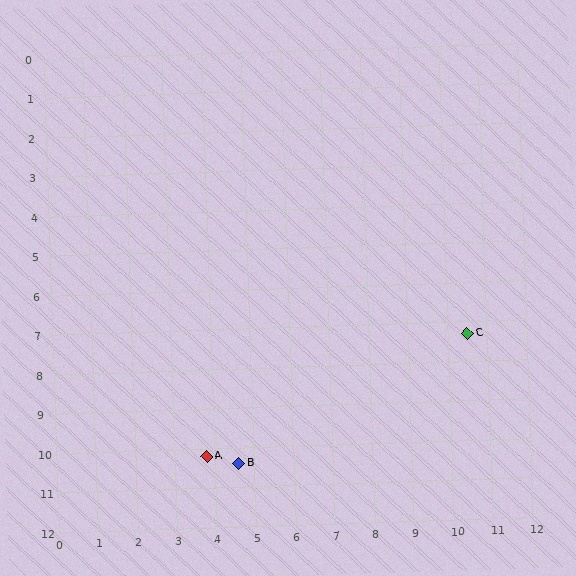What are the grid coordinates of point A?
Point A is at approximately (3.8, 10.2).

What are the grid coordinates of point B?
Point B is at approximately (4.6, 10.4).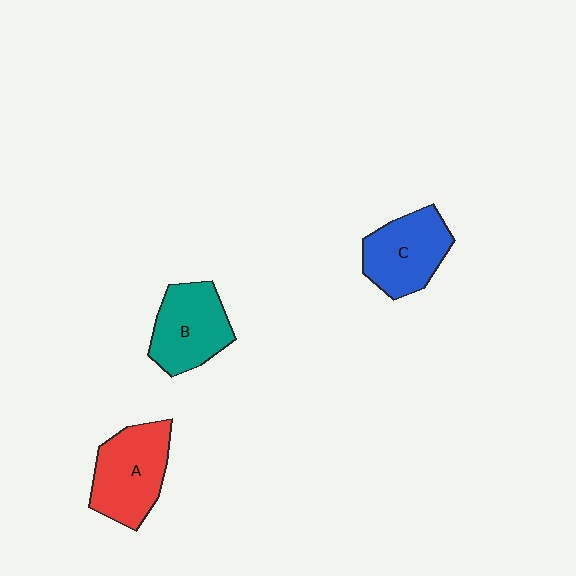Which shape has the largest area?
Shape A (red).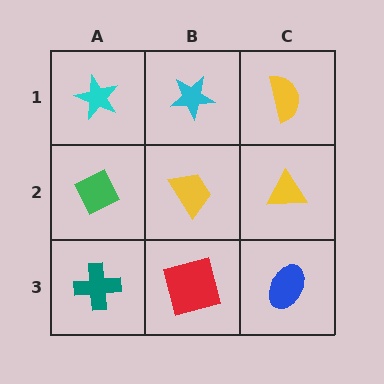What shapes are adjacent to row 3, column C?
A yellow triangle (row 2, column C), a red square (row 3, column B).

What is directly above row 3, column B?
A yellow trapezoid.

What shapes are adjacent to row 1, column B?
A yellow trapezoid (row 2, column B), a cyan star (row 1, column A), a yellow semicircle (row 1, column C).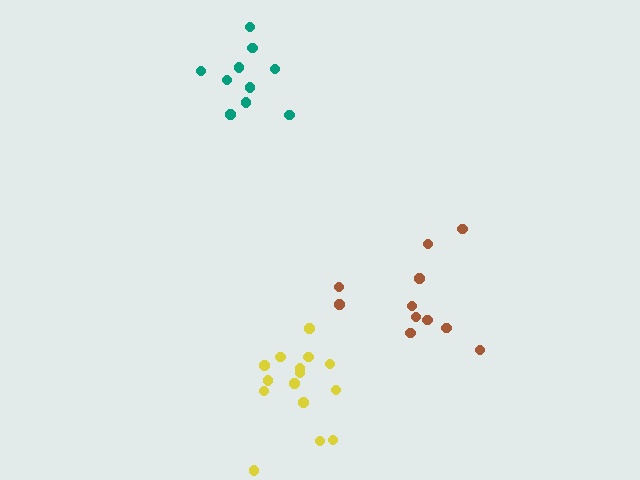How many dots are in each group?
Group 1: 11 dots, Group 2: 10 dots, Group 3: 15 dots (36 total).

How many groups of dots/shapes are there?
There are 3 groups.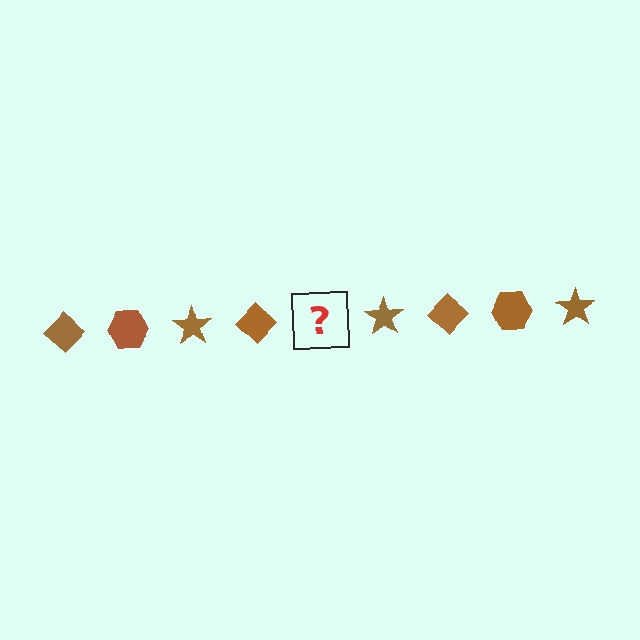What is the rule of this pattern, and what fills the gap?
The rule is that the pattern cycles through diamond, hexagon, star shapes in brown. The gap should be filled with a brown hexagon.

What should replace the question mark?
The question mark should be replaced with a brown hexagon.